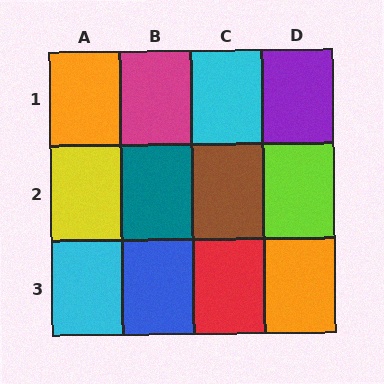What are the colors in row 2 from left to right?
Yellow, teal, brown, lime.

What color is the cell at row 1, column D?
Purple.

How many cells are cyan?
2 cells are cyan.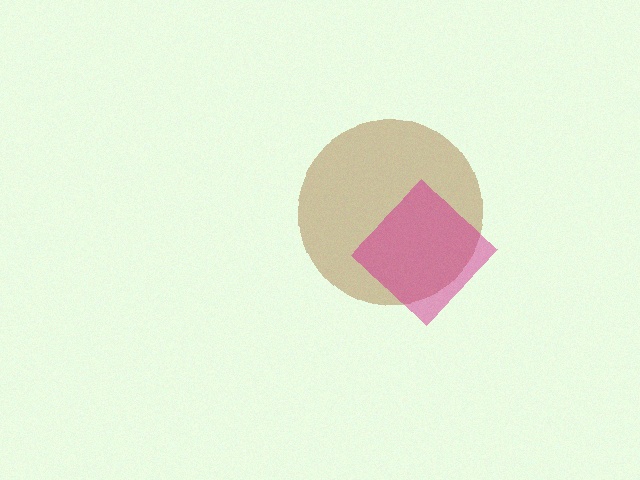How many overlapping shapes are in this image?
There are 2 overlapping shapes in the image.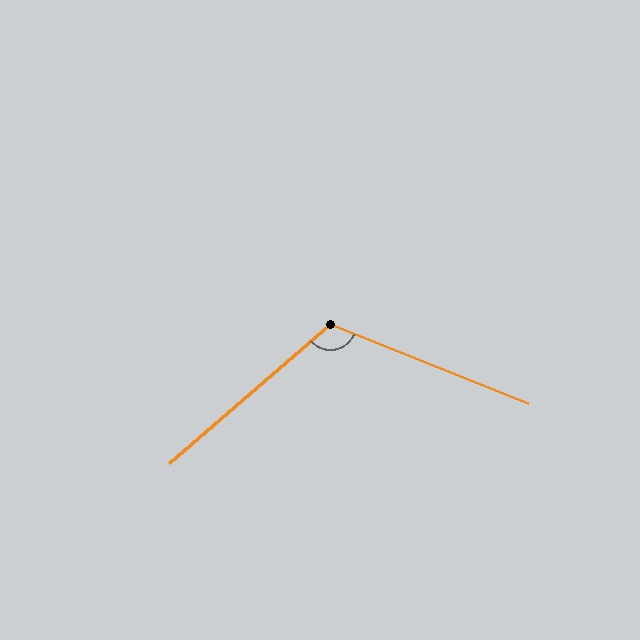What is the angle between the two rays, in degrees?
Approximately 117 degrees.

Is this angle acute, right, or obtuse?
It is obtuse.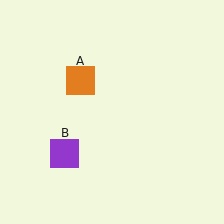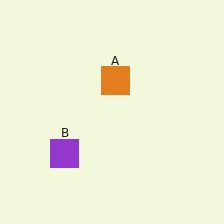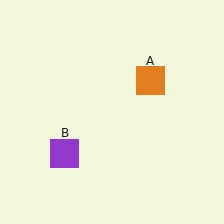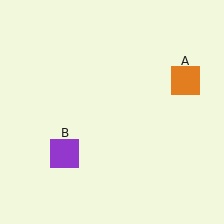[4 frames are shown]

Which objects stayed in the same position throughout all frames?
Purple square (object B) remained stationary.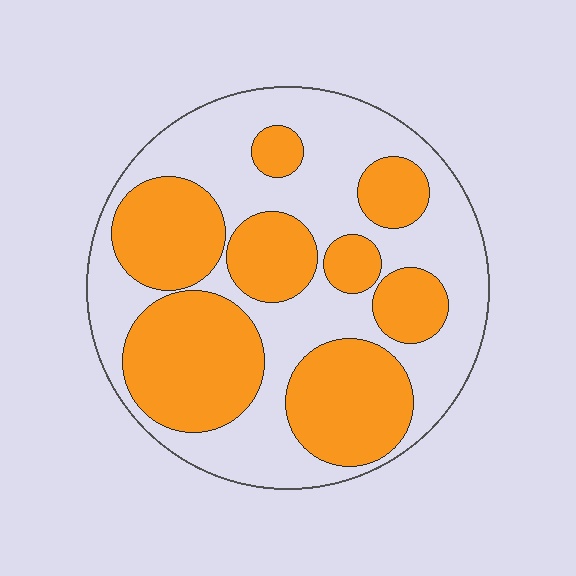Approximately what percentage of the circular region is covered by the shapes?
Approximately 45%.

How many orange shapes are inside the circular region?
8.